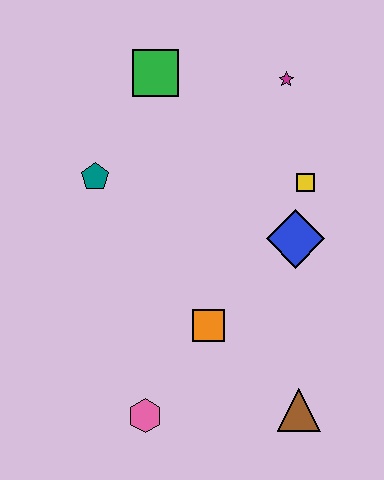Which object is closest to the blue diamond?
The yellow square is closest to the blue diamond.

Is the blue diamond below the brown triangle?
No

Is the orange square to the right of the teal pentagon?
Yes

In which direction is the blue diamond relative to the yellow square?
The blue diamond is below the yellow square.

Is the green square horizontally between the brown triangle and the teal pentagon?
Yes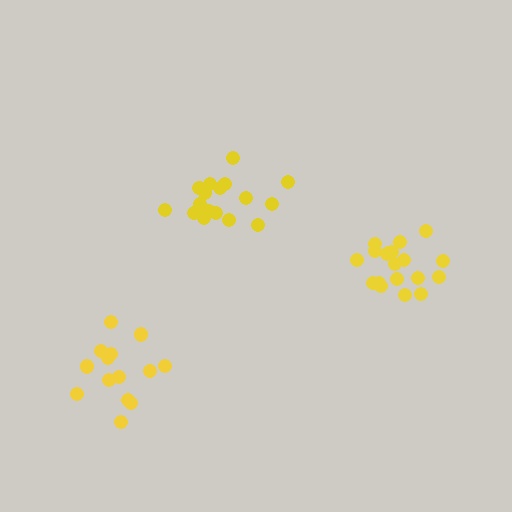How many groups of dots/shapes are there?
There are 3 groups.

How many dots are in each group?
Group 1: 19 dots, Group 2: 18 dots, Group 3: 14 dots (51 total).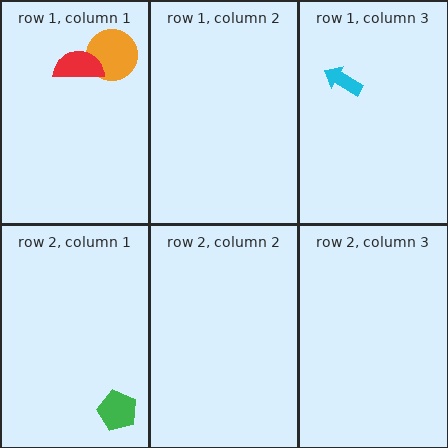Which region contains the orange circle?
The row 1, column 1 region.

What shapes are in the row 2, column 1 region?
The green pentagon.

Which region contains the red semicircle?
The row 1, column 1 region.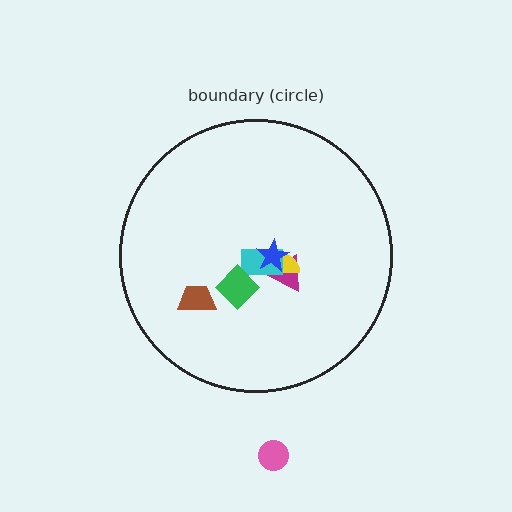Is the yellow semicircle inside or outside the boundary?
Inside.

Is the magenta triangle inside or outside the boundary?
Inside.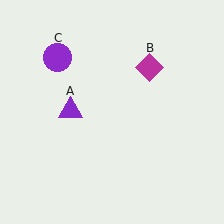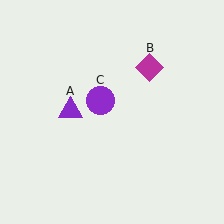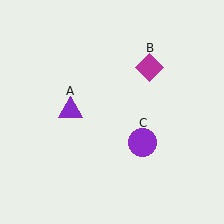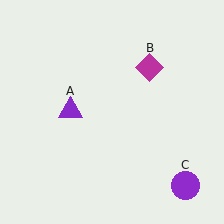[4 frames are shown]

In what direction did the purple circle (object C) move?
The purple circle (object C) moved down and to the right.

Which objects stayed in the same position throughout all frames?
Purple triangle (object A) and magenta diamond (object B) remained stationary.